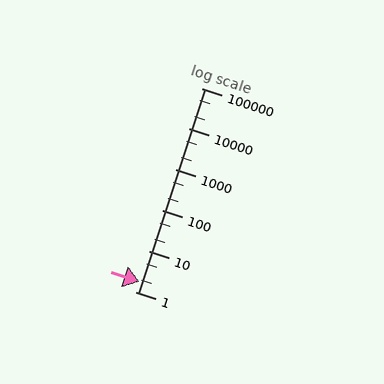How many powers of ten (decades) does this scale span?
The scale spans 5 decades, from 1 to 100000.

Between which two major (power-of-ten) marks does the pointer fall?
The pointer is between 1 and 10.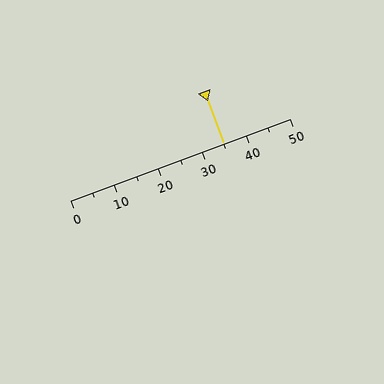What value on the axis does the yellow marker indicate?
The marker indicates approximately 35.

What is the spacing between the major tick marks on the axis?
The major ticks are spaced 10 apart.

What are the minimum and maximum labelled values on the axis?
The axis runs from 0 to 50.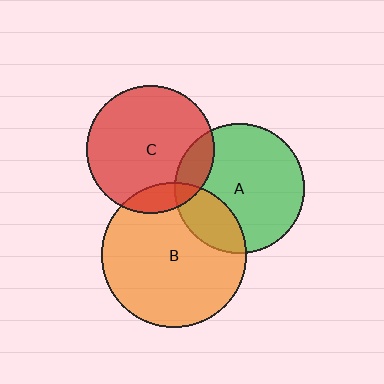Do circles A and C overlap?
Yes.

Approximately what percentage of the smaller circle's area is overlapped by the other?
Approximately 15%.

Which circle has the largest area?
Circle B (orange).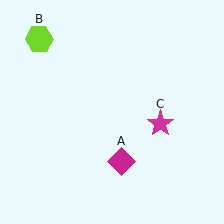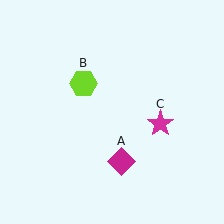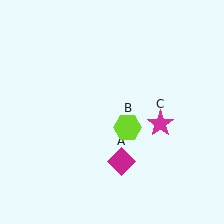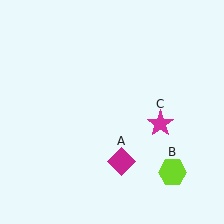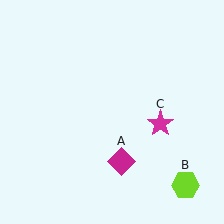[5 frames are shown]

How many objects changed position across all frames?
1 object changed position: lime hexagon (object B).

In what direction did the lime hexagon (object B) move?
The lime hexagon (object B) moved down and to the right.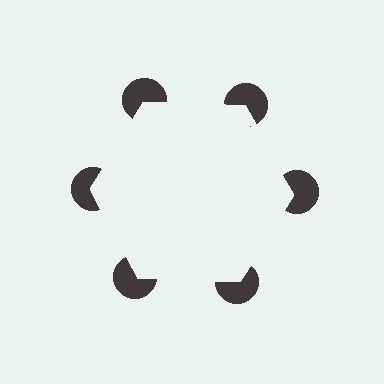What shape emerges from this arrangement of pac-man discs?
An illusory hexagon — its edges are inferred from the aligned wedge cuts in the pac-man discs, not physically drawn.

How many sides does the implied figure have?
6 sides.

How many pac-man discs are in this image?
There are 6 — one at each vertex of the illusory hexagon.